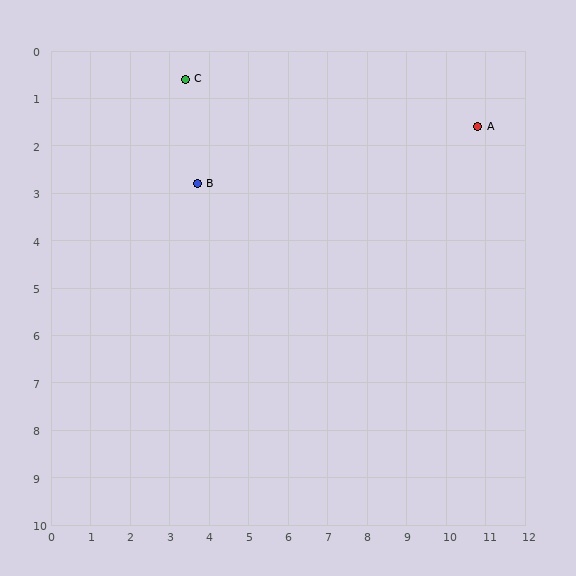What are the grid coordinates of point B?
Point B is at approximately (3.7, 2.8).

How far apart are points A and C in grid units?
Points A and C are about 7.5 grid units apart.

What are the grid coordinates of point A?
Point A is at approximately (10.8, 1.6).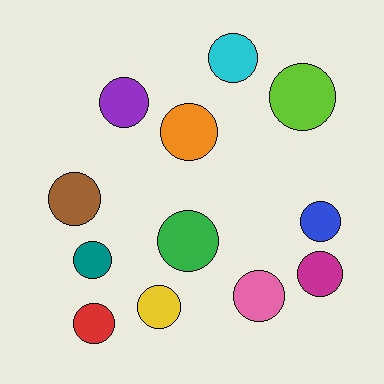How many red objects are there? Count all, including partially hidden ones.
There is 1 red object.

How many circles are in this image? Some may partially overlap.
There are 12 circles.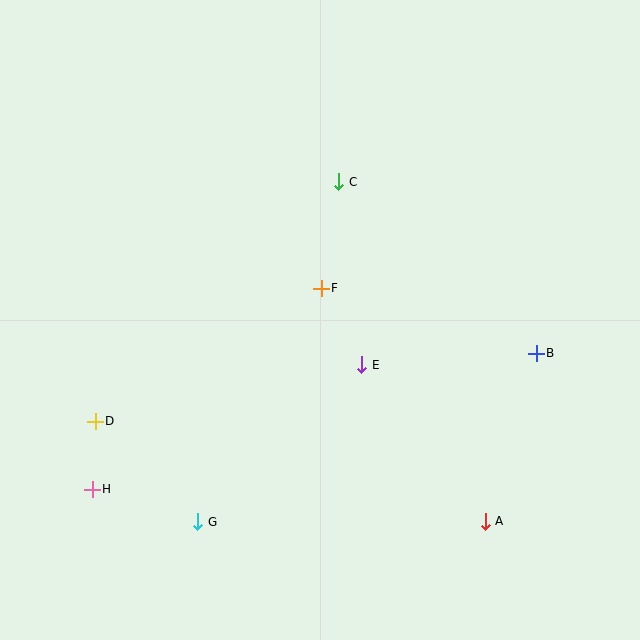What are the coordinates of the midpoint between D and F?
The midpoint between D and F is at (208, 355).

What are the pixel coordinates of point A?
Point A is at (485, 521).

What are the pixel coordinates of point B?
Point B is at (536, 353).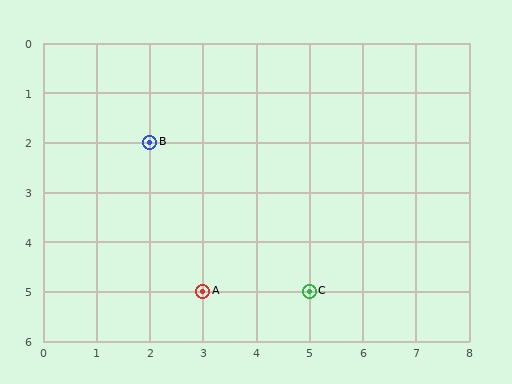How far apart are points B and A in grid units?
Points B and A are 1 column and 3 rows apart (about 3.2 grid units diagonally).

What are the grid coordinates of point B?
Point B is at grid coordinates (2, 2).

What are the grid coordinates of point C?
Point C is at grid coordinates (5, 5).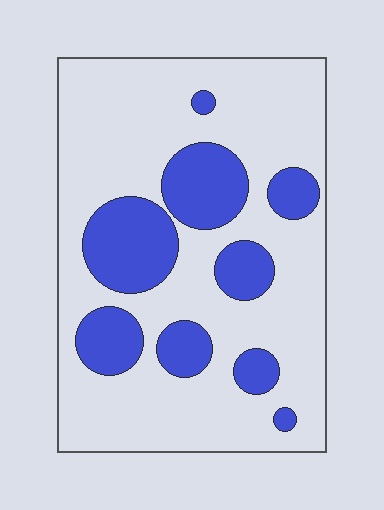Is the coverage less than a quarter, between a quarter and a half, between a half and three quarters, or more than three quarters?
Between a quarter and a half.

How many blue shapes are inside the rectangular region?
9.